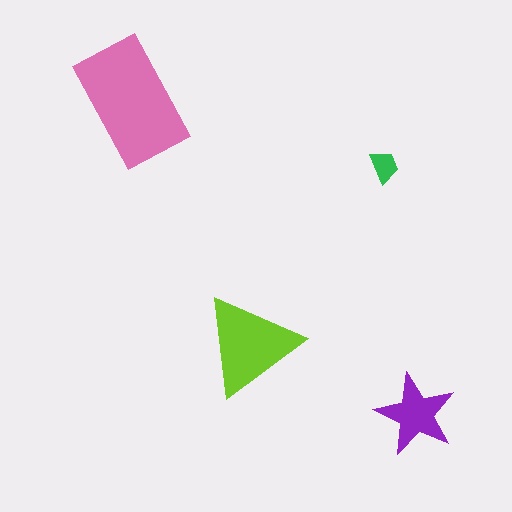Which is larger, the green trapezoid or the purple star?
The purple star.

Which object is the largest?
The pink rectangle.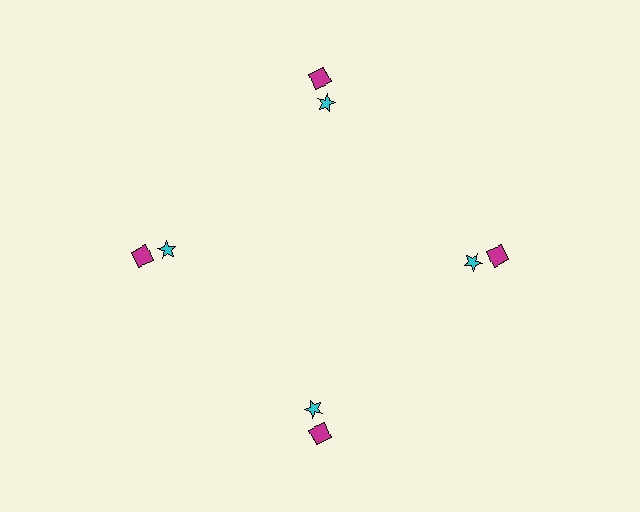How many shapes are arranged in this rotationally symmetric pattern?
There are 8 shapes, arranged in 4 groups of 2.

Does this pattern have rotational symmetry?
Yes, this pattern has 4-fold rotational symmetry. It looks the same after rotating 90 degrees around the center.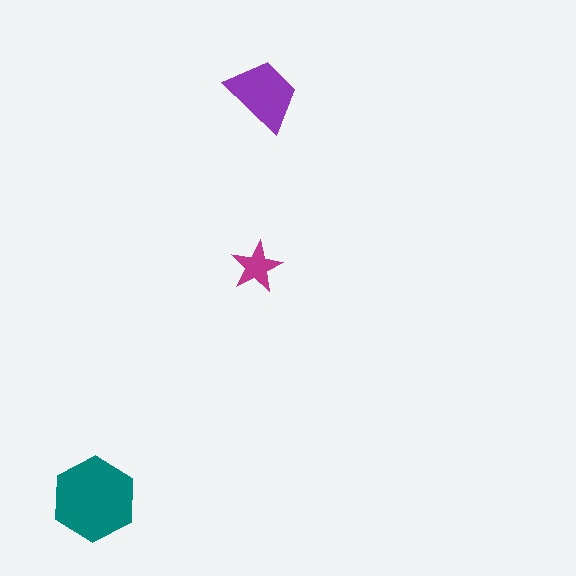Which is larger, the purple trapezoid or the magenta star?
The purple trapezoid.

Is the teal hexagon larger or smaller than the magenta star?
Larger.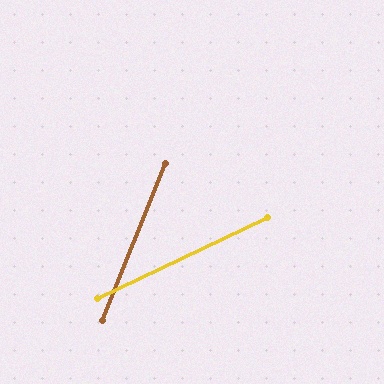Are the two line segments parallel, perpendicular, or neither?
Neither parallel nor perpendicular — they differ by about 42°.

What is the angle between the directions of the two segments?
Approximately 42 degrees.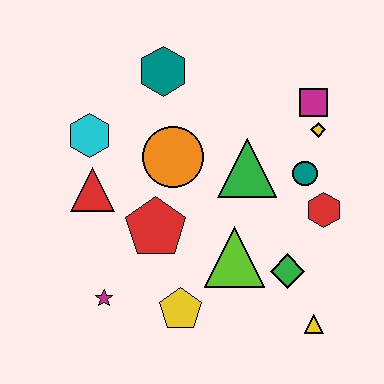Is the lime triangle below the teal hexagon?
Yes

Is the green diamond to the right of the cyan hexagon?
Yes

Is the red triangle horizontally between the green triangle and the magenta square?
No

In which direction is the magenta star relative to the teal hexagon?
The magenta star is below the teal hexagon.